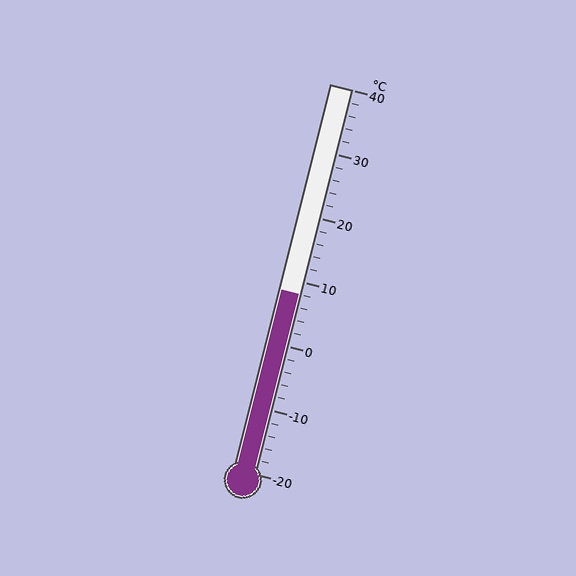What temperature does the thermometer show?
The thermometer shows approximately 8°C.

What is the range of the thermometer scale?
The thermometer scale ranges from -20°C to 40°C.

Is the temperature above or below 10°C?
The temperature is below 10°C.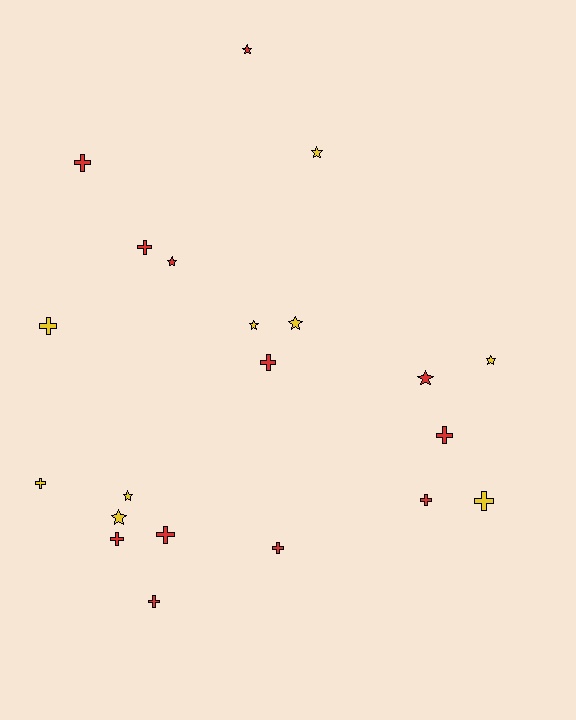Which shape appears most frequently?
Cross, with 12 objects.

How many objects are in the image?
There are 21 objects.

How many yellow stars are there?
There are 6 yellow stars.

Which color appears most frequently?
Red, with 12 objects.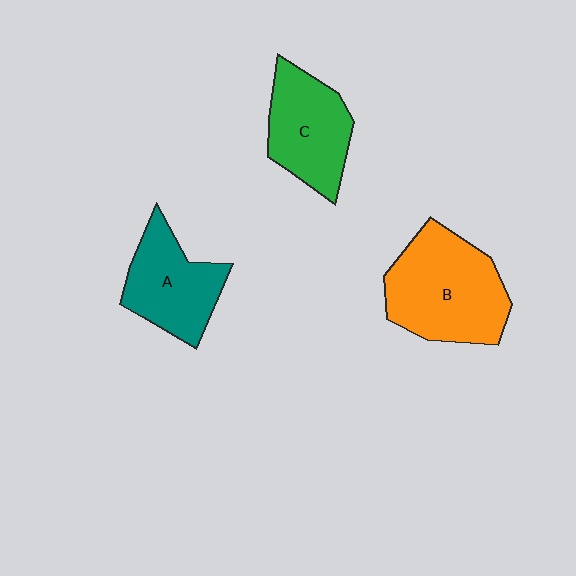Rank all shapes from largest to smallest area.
From largest to smallest: B (orange), C (green), A (teal).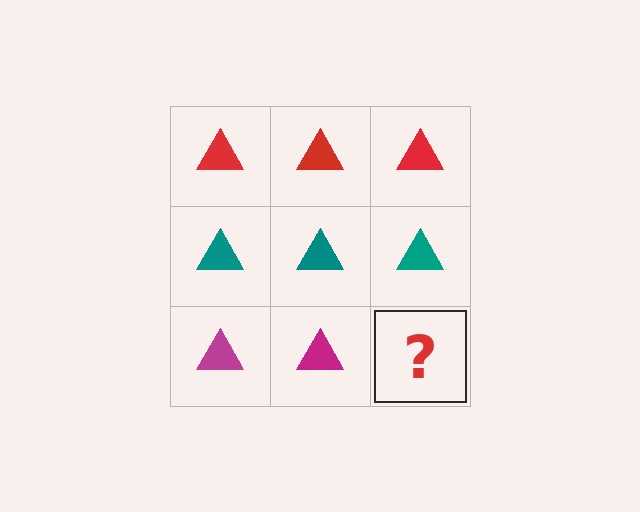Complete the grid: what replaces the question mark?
The question mark should be replaced with a magenta triangle.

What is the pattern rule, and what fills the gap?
The rule is that each row has a consistent color. The gap should be filled with a magenta triangle.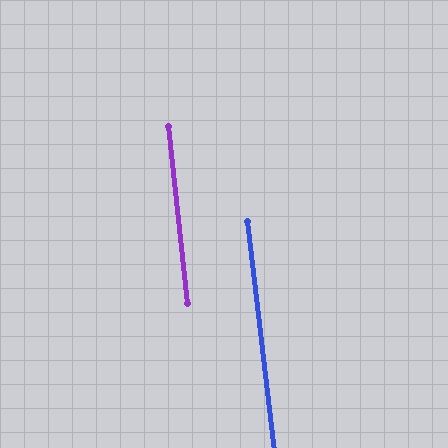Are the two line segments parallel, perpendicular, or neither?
Parallel — their directions differ by only 0.7°.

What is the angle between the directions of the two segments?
Approximately 1 degree.